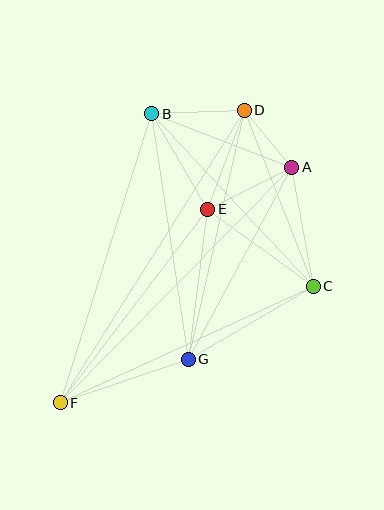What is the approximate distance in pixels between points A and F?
The distance between A and F is approximately 330 pixels.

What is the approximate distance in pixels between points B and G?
The distance between B and G is approximately 248 pixels.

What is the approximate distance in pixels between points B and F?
The distance between B and F is approximately 303 pixels.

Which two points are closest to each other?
Points A and D are closest to each other.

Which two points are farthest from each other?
Points D and F are farthest from each other.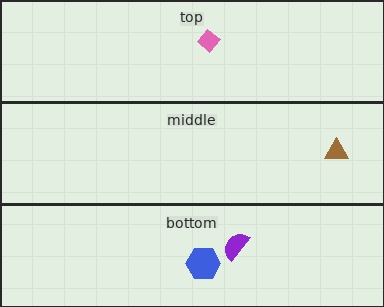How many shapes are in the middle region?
1.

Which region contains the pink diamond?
The top region.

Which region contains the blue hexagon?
The bottom region.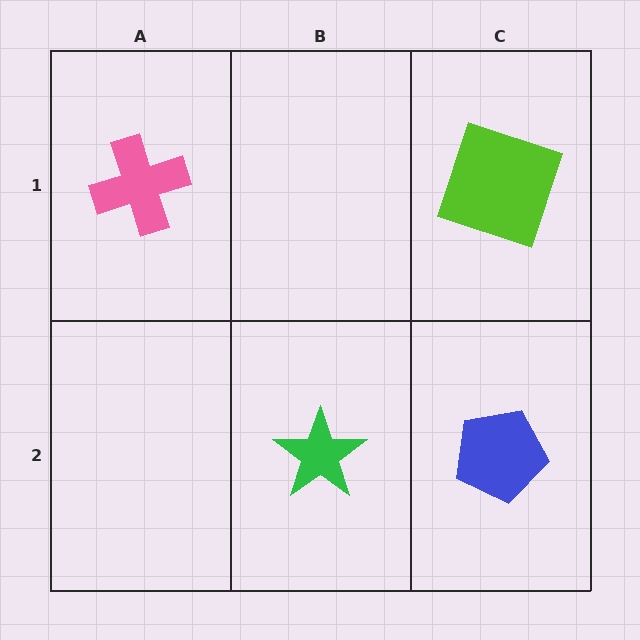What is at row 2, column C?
A blue pentagon.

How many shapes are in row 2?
2 shapes.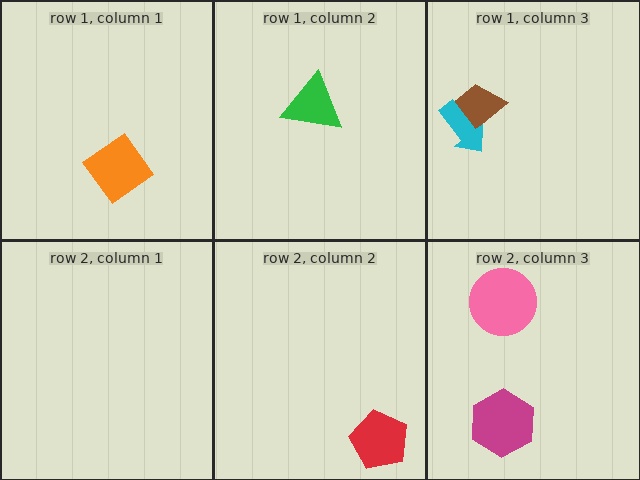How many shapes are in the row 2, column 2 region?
1.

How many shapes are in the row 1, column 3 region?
2.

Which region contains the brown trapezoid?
The row 1, column 3 region.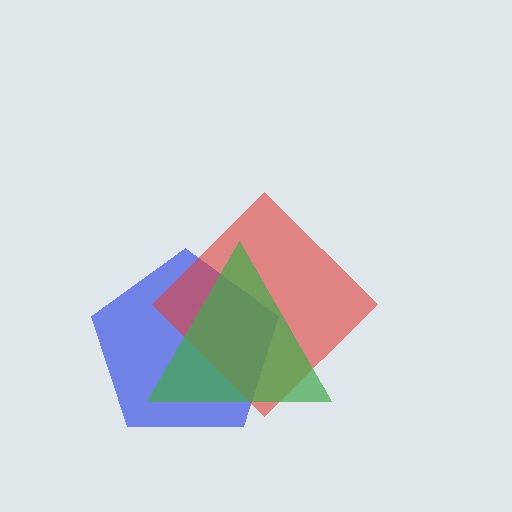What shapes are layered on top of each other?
The layered shapes are: a blue pentagon, a red diamond, a green triangle.